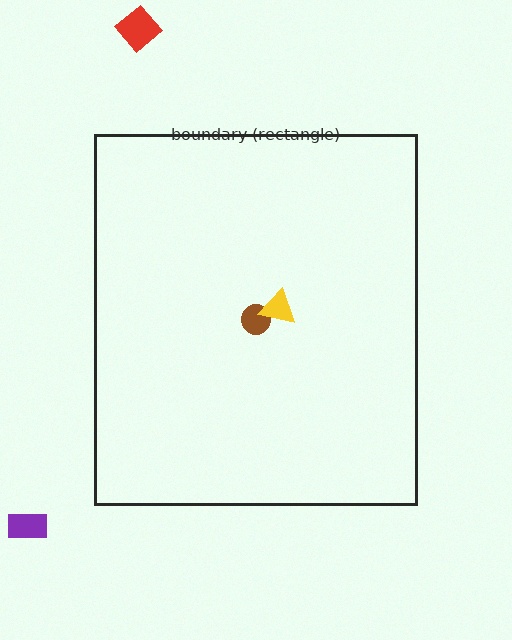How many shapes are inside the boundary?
2 inside, 2 outside.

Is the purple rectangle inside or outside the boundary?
Outside.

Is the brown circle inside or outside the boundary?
Inside.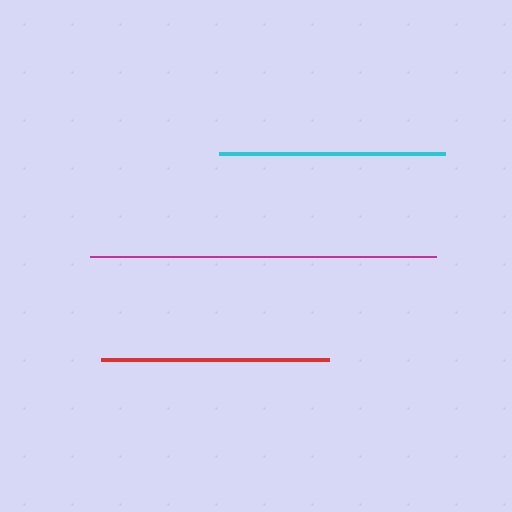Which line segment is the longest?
The magenta line is the longest at approximately 346 pixels.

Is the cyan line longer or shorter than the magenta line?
The magenta line is longer than the cyan line.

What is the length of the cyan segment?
The cyan segment is approximately 225 pixels long.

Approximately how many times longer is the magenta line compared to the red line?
The magenta line is approximately 1.5 times the length of the red line.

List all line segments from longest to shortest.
From longest to shortest: magenta, red, cyan.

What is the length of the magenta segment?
The magenta segment is approximately 346 pixels long.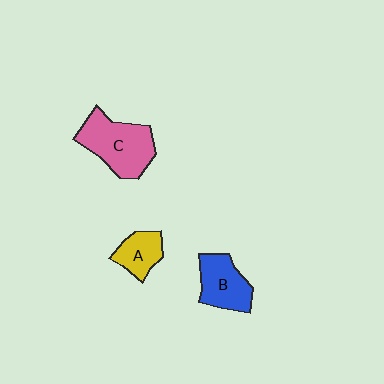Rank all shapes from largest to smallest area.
From largest to smallest: C (pink), B (blue), A (yellow).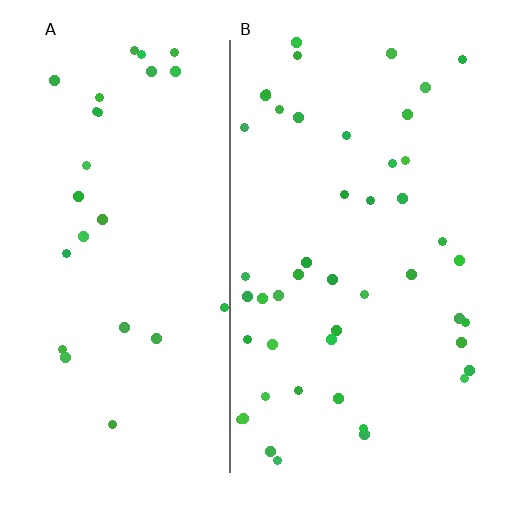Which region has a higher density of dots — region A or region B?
B (the right).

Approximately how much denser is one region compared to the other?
Approximately 1.8× — region B over region A.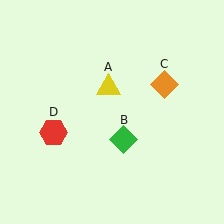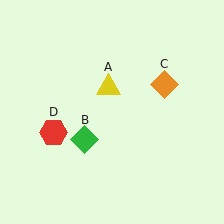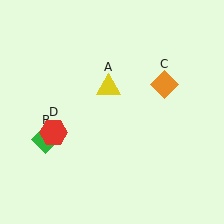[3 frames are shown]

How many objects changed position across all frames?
1 object changed position: green diamond (object B).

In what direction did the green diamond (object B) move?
The green diamond (object B) moved left.